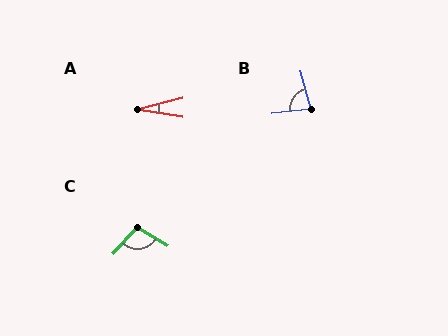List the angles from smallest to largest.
A (23°), B (81°), C (101°).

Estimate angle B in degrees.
Approximately 81 degrees.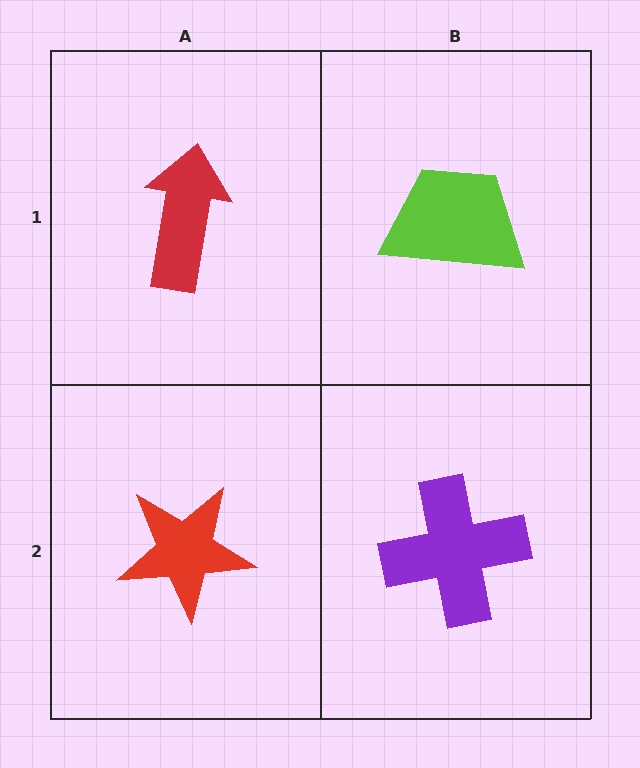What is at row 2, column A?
A red star.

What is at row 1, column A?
A red arrow.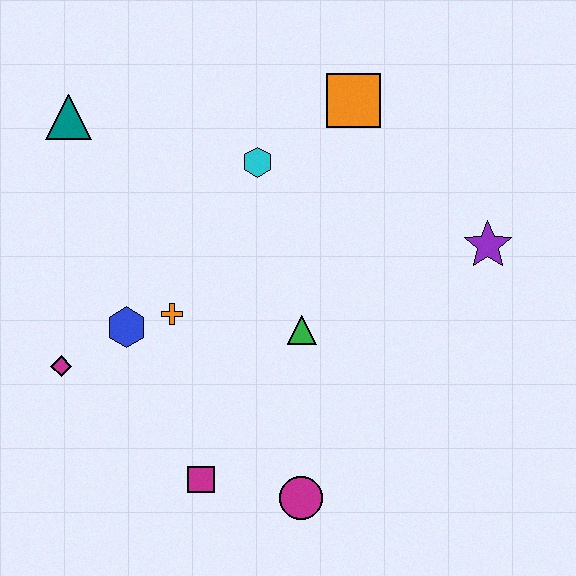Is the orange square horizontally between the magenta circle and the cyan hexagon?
No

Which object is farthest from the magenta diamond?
The purple star is farthest from the magenta diamond.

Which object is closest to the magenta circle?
The magenta square is closest to the magenta circle.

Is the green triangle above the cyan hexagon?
No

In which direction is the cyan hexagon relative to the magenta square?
The cyan hexagon is above the magenta square.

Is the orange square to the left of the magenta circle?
No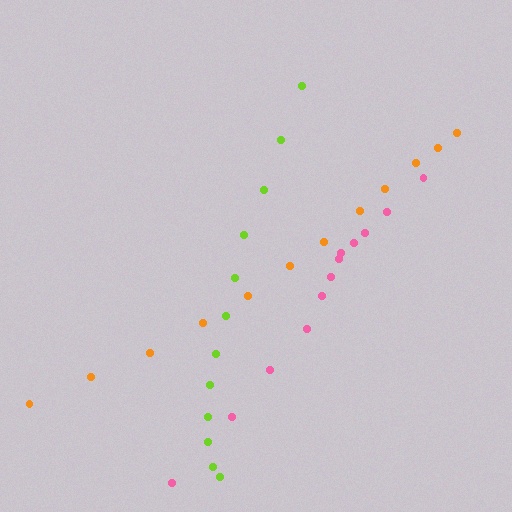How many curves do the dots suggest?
There are 3 distinct paths.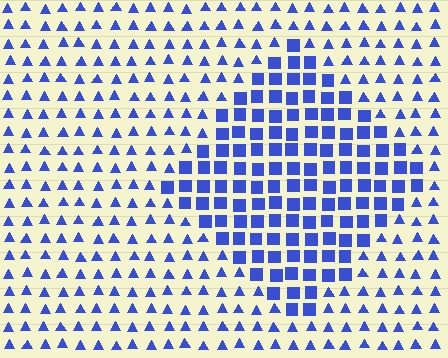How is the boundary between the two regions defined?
The boundary is defined by a change in element shape: squares inside vs. triangles outside. All elements share the same color and spacing.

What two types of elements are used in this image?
The image uses squares inside the diamond region and triangles outside it.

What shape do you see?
I see a diamond.